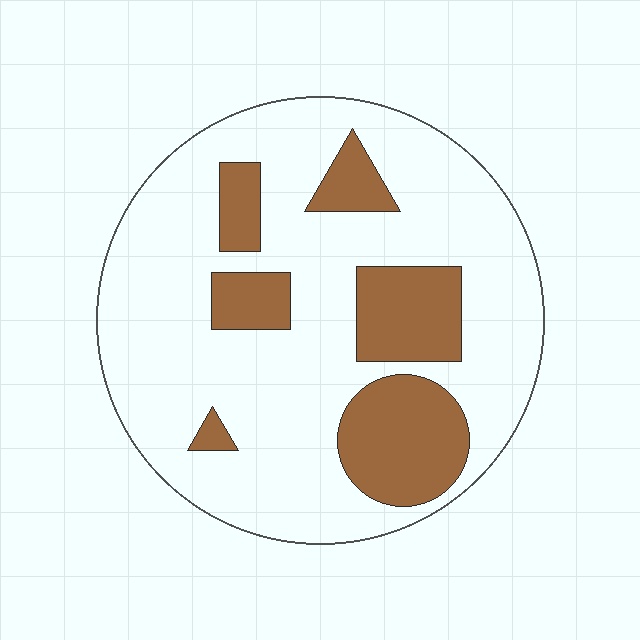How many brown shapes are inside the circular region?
6.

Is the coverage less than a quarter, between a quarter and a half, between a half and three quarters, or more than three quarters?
Less than a quarter.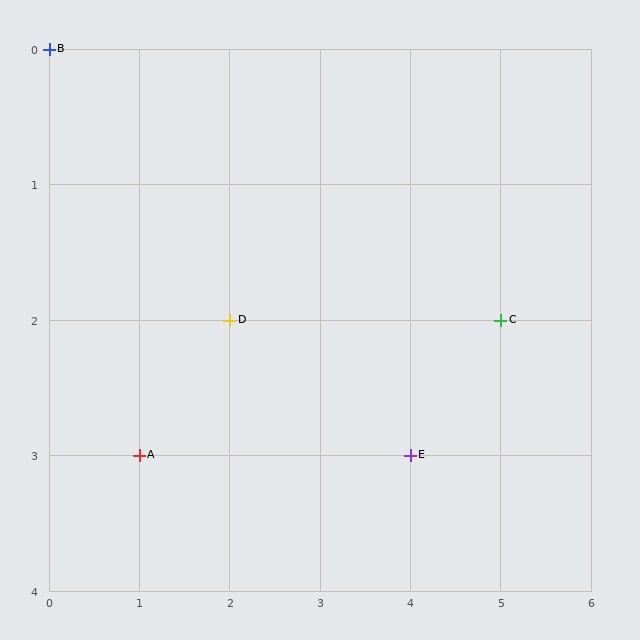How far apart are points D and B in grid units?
Points D and B are 2 columns and 2 rows apart (about 2.8 grid units diagonally).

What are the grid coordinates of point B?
Point B is at grid coordinates (0, 0).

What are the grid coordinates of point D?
Point D is at grid coordinates (2, 2).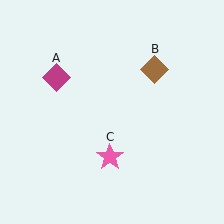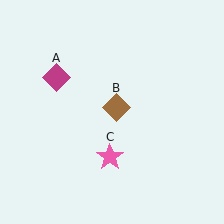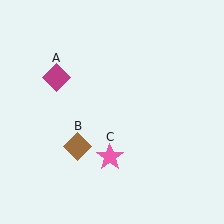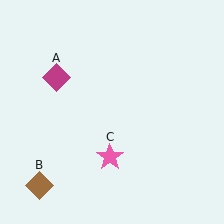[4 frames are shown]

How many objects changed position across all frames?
1 object changed position: brown diamond (object B).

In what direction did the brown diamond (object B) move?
The brown diamond (object B) moved down and to the left.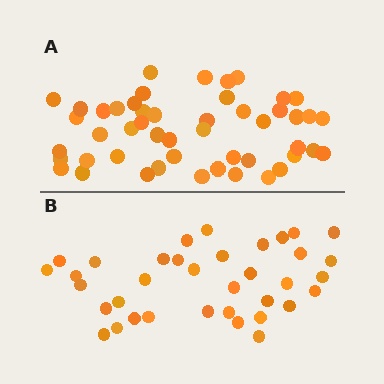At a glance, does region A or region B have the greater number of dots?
Region A (the top region) has more dots.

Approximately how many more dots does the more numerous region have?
Region A has approximately 15 more dots than region B.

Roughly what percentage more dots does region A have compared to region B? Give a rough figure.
About 35% more.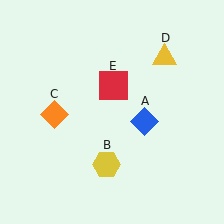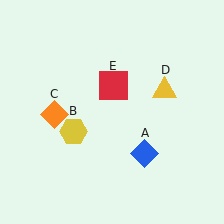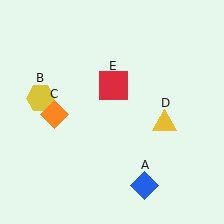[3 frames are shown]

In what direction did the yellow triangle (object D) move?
The yellow triangle (object D) moved down.